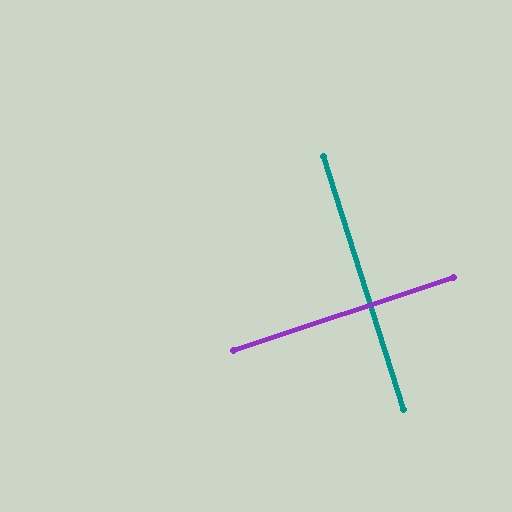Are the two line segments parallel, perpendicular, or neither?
Perpendicular — they meet at approximately 89°.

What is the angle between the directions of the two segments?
Approximately 89 degrees.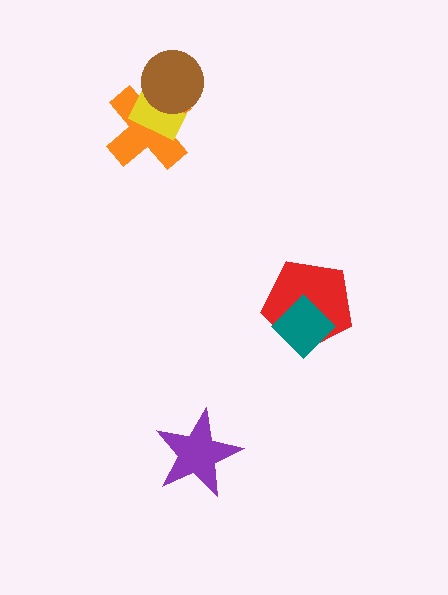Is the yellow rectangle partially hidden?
Yes, it is partially covered by another shape.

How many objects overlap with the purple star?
0 objects overlap with the purple star.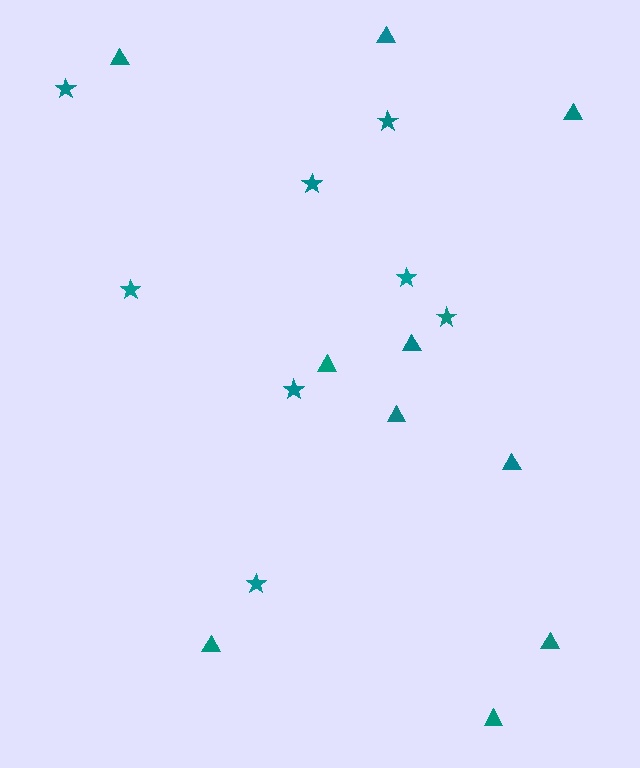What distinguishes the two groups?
There are 2 groups: one group of triangles (10) and one group of stars (8).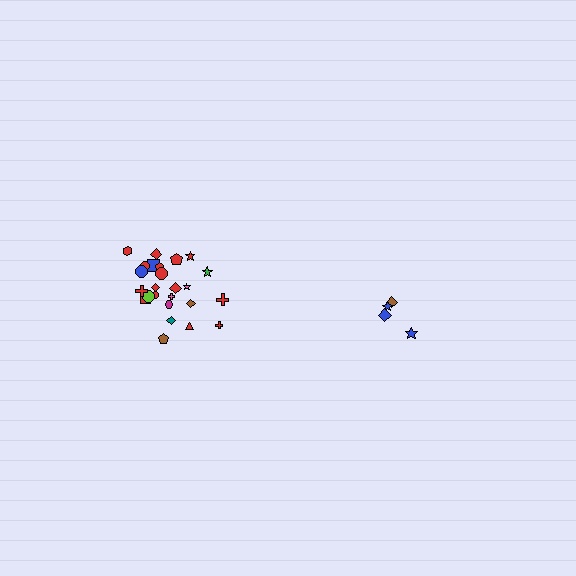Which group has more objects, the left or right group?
The left group.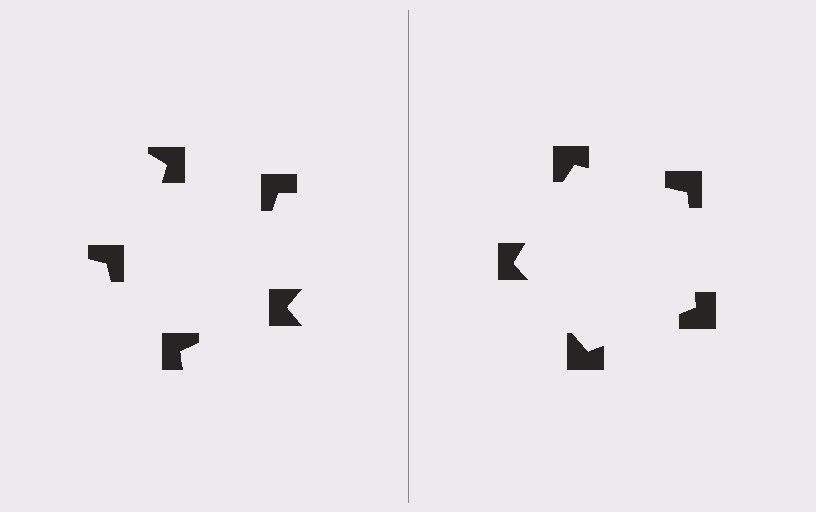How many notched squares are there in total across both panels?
10 — 5 on each side.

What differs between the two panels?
The notched squares are positioned identically on both sides; only the wedge orientations differ. On the right they align to a pentagon; on the left they are misaligned.